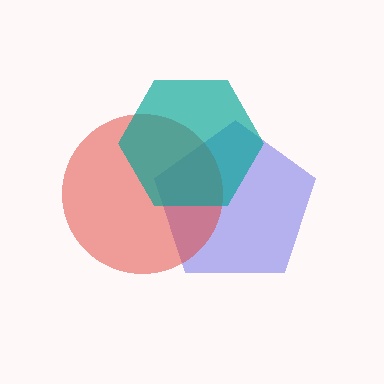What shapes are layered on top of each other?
The layered shapes are: a blue pentagon, a red circle, a teal hexagon.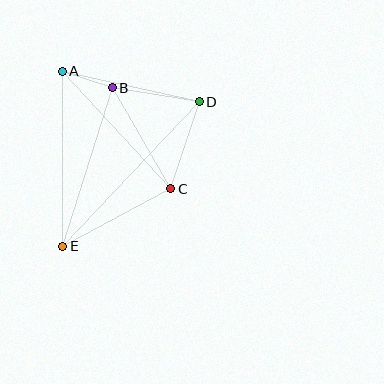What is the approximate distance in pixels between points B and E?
The distance between B and E is approximately 166 pixels.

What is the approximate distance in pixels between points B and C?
The distance between B and C is approximately 117 pixels.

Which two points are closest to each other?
Points A and B are closest to each other.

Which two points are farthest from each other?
Points D and E are farthest from each other.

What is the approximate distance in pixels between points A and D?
The distance between A and D is approximately 140 pixels.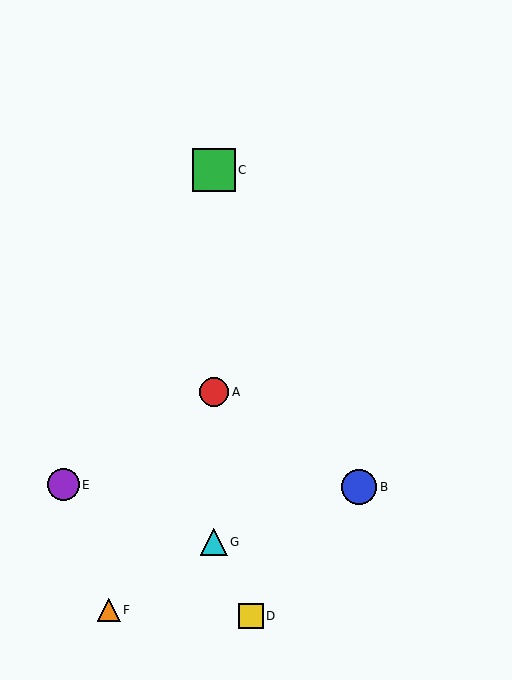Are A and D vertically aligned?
No, A is at x≈214 and D is at x≈251.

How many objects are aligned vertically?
3 objects (A, C, G) are aligned vertically.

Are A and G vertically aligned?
Yes, both are at x≈214.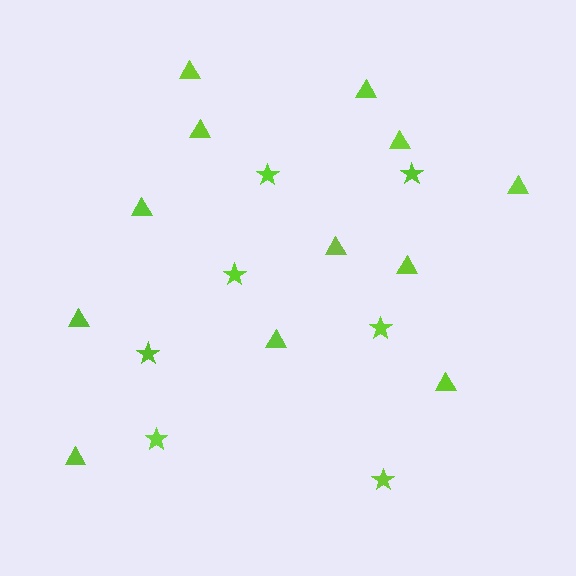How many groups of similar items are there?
There are 2 groups: one group of stars (7) and one group of triangles (12).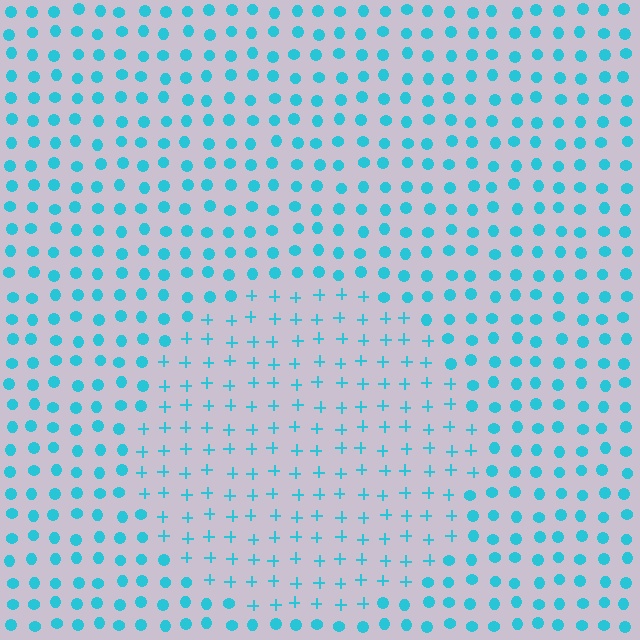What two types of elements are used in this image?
The image uses plus signs inside the circle region and circles outside it.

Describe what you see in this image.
The image is filled with small cyan elements arranged in a uniform grid. A circle-shaped region contains plus signs, while the surrounding area contains circles. The boundary is defined purely by the change in element shape.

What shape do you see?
I see a circle.